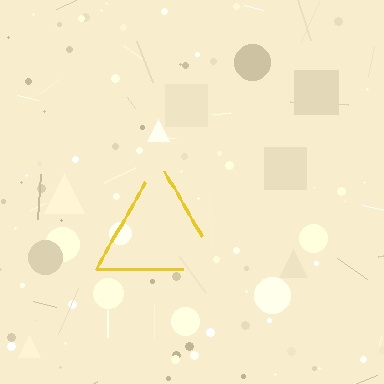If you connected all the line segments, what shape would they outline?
They would outline a triangle.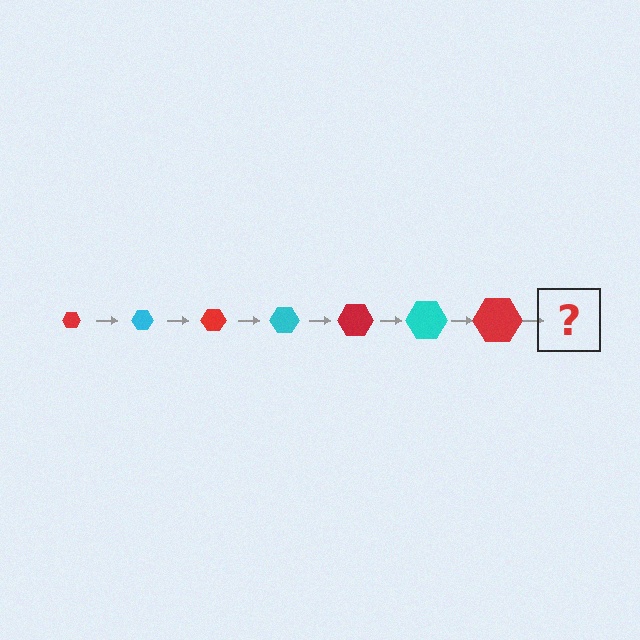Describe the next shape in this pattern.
It should be a cyan hexagon, larger than the previous one.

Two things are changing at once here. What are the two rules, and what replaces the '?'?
The two rules are that the hexagon grows larger each step and the color cycles through red and cyan. The '?' should be a cyan hexagon, larger than the previous one.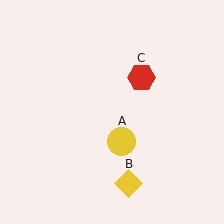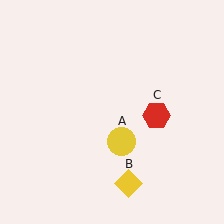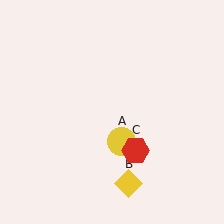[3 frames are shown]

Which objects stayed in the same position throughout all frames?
Yellow circle (object A) and yellow diamond (object B) remained stationary.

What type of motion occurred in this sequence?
The red hexagon (object C) rotated clockwise around the center of the scene.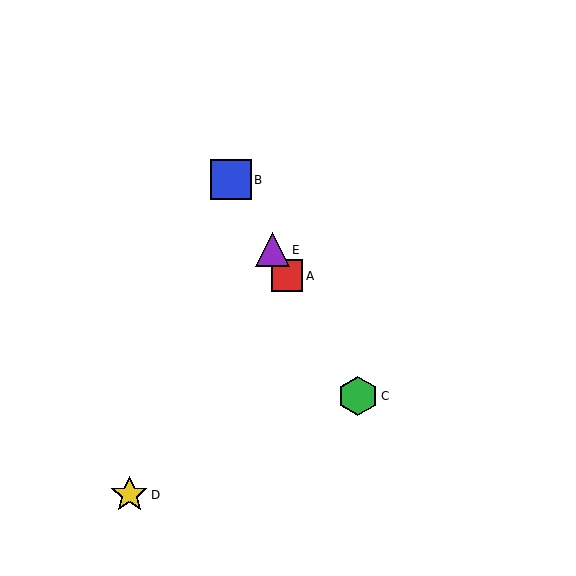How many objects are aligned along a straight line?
4 objects (A, B, C, E) are aligned along a straight line.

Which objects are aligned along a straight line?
Objects A, B, C, E are aligned along a straight line.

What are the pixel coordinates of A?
Object A is at (287, 276).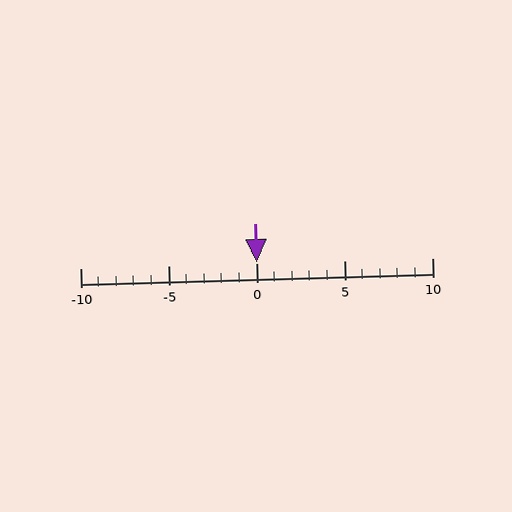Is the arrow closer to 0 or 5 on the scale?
The arrow is closer to 0.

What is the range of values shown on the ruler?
The ruler shows values from -10 to 10.